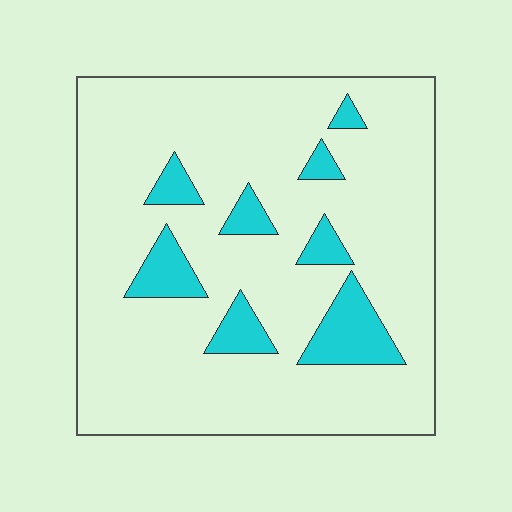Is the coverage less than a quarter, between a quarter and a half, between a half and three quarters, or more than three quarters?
Less than a quarter.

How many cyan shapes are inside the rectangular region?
8.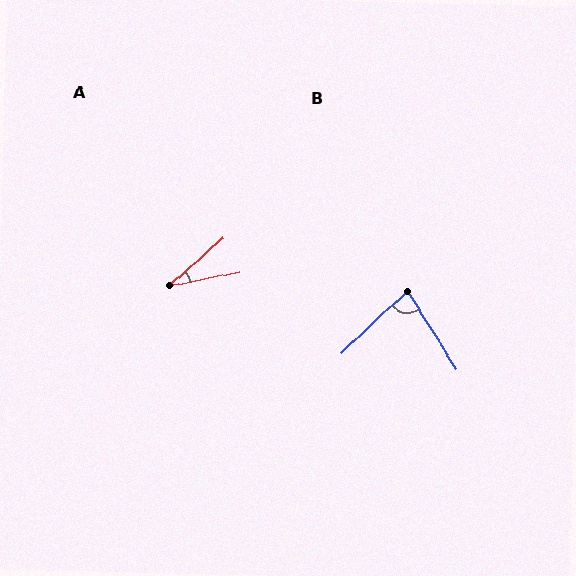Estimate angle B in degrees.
Approximately 79 degrees.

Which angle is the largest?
B, at approximately 79 degrees.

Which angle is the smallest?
A, at approximately 30 degrees.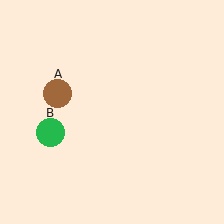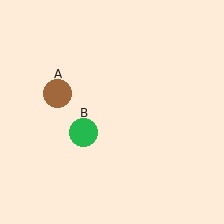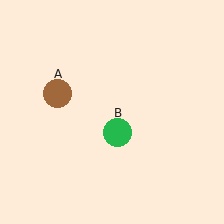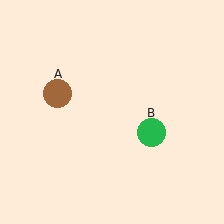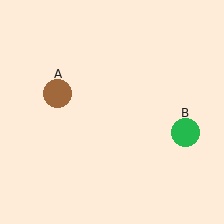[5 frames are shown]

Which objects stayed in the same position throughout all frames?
Brown circle (object A) remained stationary.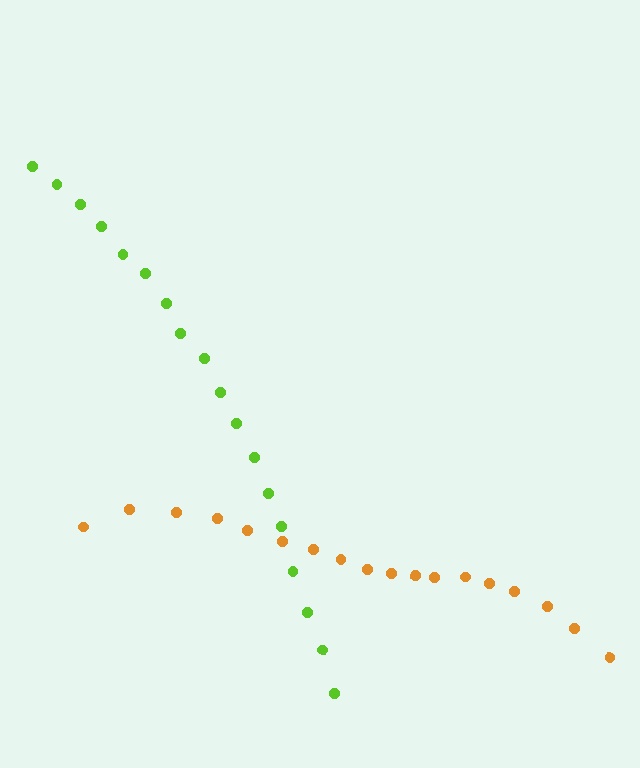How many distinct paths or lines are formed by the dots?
There are 2 distinct paths.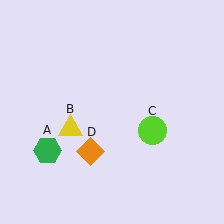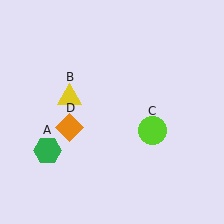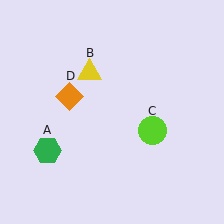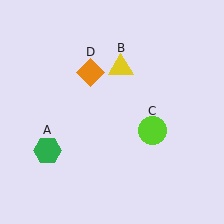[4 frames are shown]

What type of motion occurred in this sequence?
The yellow triangle (object B), orange diamond (object D) rotated clockwise around the center of the scene.